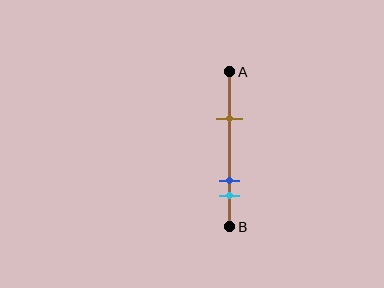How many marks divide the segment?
There are 3 marks dividing the segment.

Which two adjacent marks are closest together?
The blue and cyan marks are the closest adjacent pair.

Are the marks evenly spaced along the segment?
No, the marks are not evenly spaced.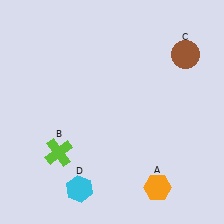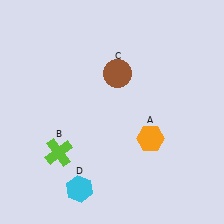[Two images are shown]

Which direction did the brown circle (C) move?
The brown circle (C) moved left.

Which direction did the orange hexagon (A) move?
The orange hexagon (A) moved up.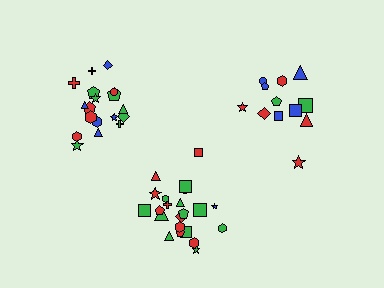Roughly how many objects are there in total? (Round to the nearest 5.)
Roughly 50 objects in total.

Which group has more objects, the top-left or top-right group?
The top-left group.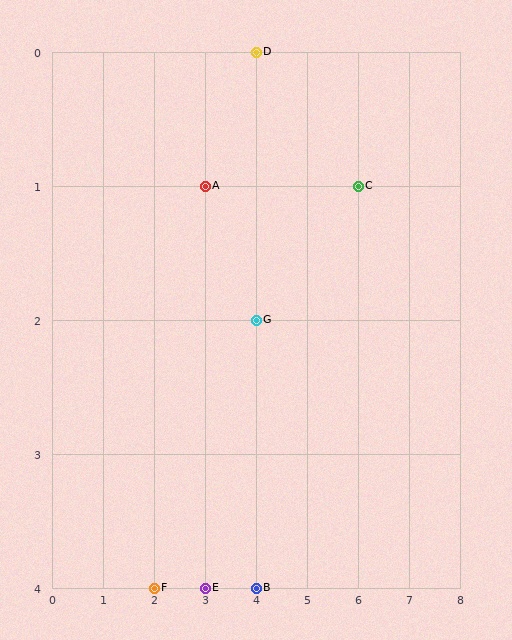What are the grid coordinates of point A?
Point A is at grid coordinates (3, 1).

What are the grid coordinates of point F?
Point F is at grid coordinates (2, 4).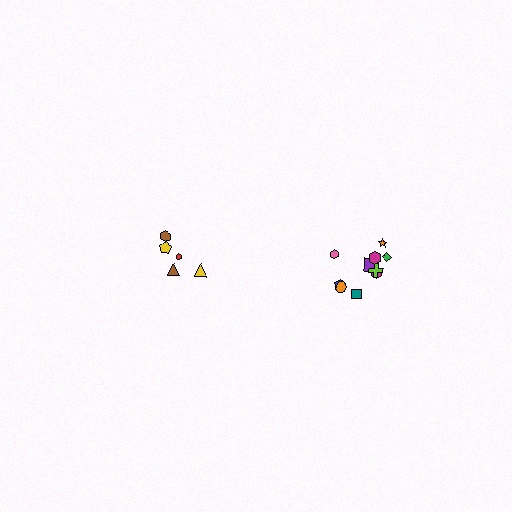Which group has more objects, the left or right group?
The right group.